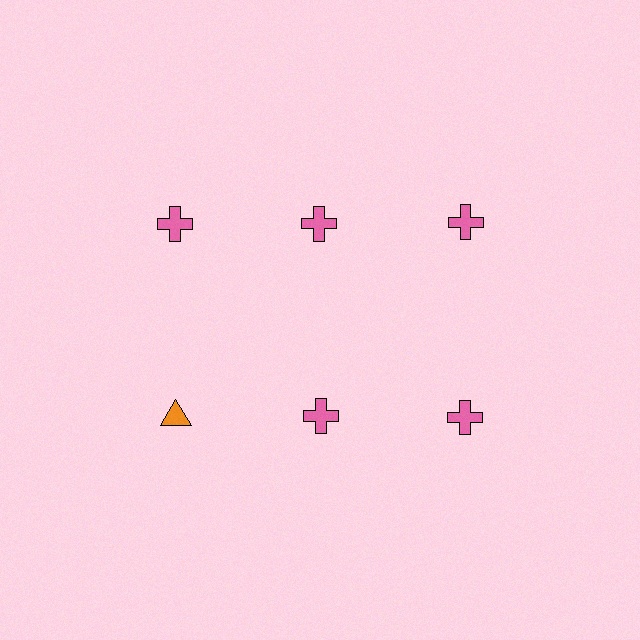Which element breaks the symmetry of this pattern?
The orange triangle in the second row, leftmost column breaks the symmetry. All other shapes are pink crosses.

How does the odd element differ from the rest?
It differs in both color (orange instead of pink) and shape (triangle instead of cross).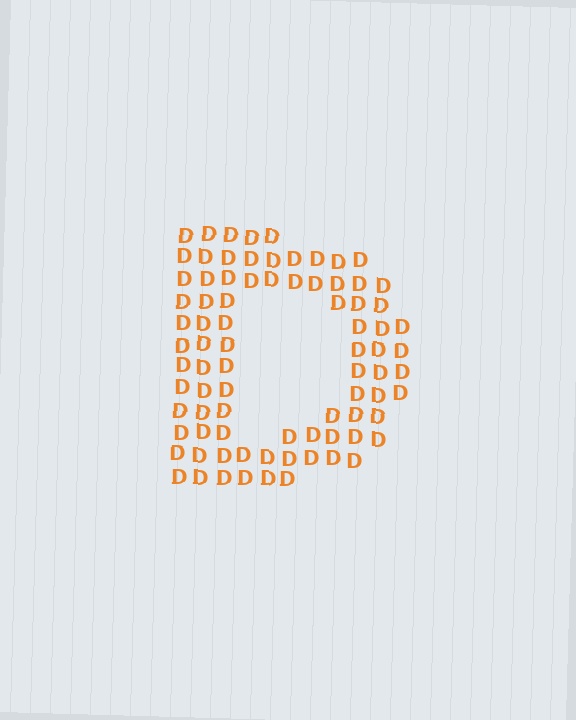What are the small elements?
The small elements are letter D's.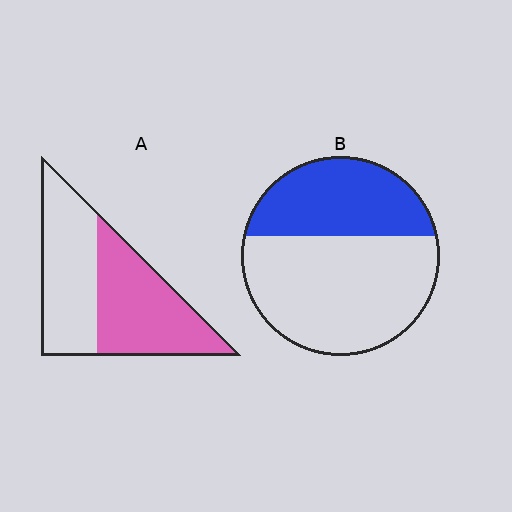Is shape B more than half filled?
No.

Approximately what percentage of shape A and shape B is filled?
A is approximately 50% and B is approximately 35%.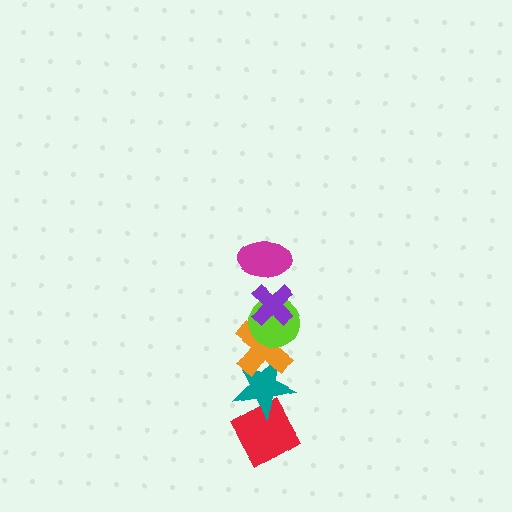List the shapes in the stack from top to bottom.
From top to bottom: the magenta ellipse, the purple cross, the lime circle, the orange cross, the teal star, the red diamond.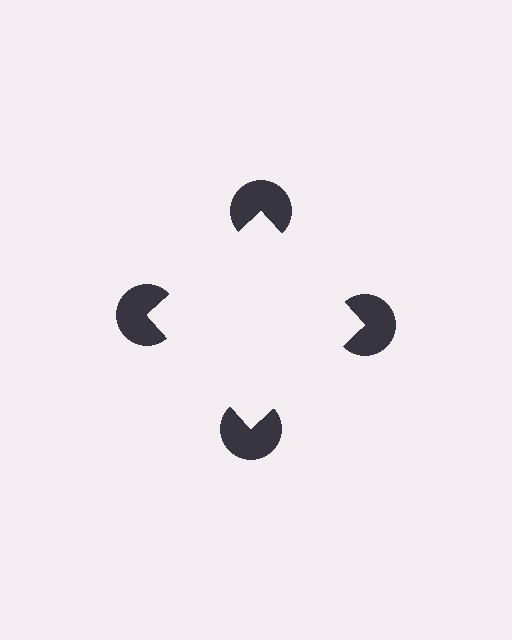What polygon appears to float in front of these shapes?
An illusory square — its edges are inferred from the aligned wedge cuts in the pac-man discs, not physically drawn.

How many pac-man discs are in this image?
There are 4 — one at each vertex of the illusory square.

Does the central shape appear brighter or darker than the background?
It typically appears slightly brighter than the background, even though no actual brightness change is drawn.